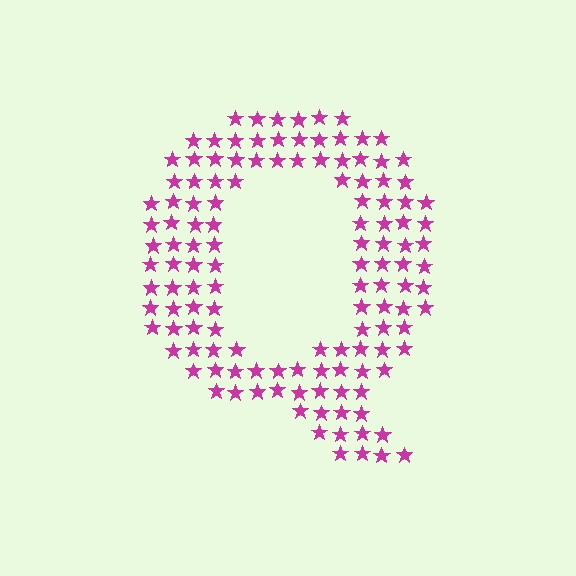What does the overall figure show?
The overall figure shows the letter Q.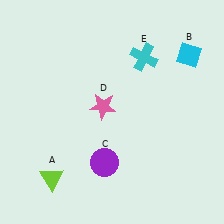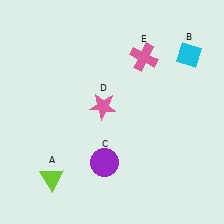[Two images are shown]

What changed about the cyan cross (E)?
In Image 1, E is cyan. In Image 2, it changed to pink.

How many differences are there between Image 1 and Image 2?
There is 1 difference between the two images.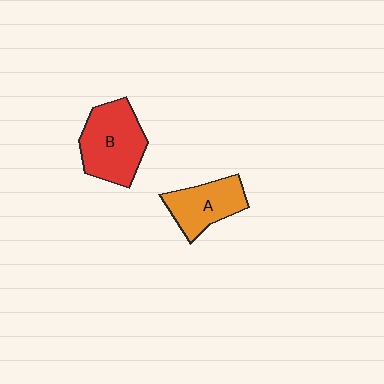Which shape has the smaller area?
Shape A (orange).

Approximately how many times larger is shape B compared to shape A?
Approximately 1.3 times.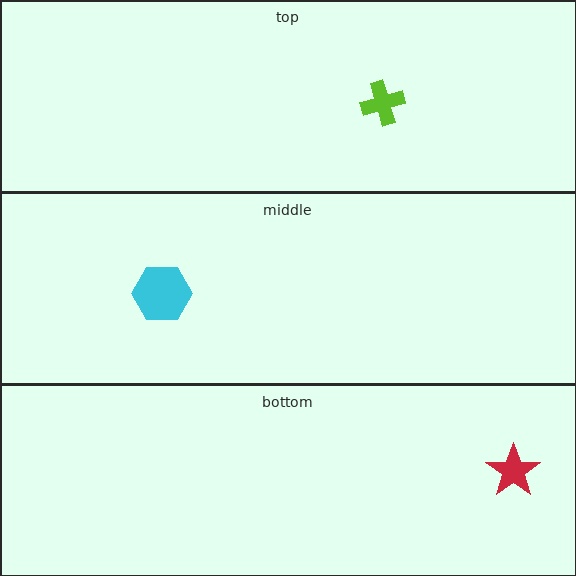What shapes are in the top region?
The lime cross.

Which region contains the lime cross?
The top region.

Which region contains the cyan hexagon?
The middle region.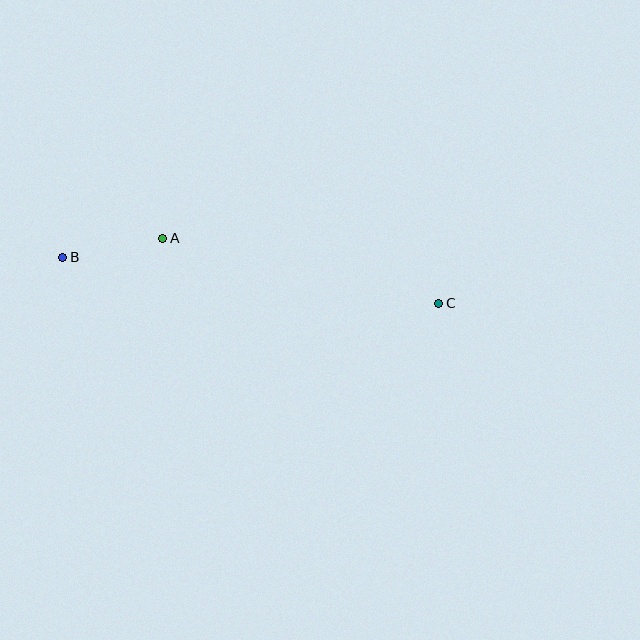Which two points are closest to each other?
Points A and B are closest to each other.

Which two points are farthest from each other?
Points B and C are farthest from each other.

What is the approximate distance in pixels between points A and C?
The distance between A and C is approximately 284 pixels.